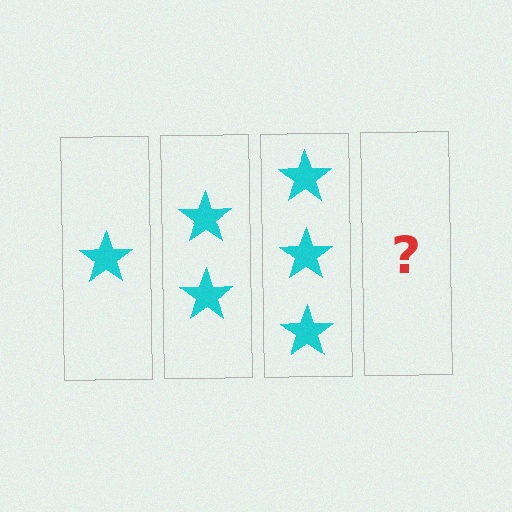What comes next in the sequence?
The next element should be 4 stars.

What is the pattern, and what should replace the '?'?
The pattern is that each step adds one more star. The '?' should be 4 stars.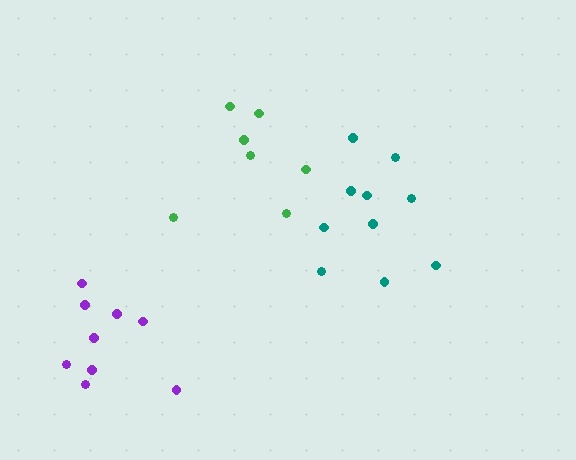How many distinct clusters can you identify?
There are 3 distinct clusters.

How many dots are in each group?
Group 1: 7 dots, Group 2: 9 dots, Group 3: 10 dots (26 total).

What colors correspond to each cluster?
The clusters are colored: green, purple, teal.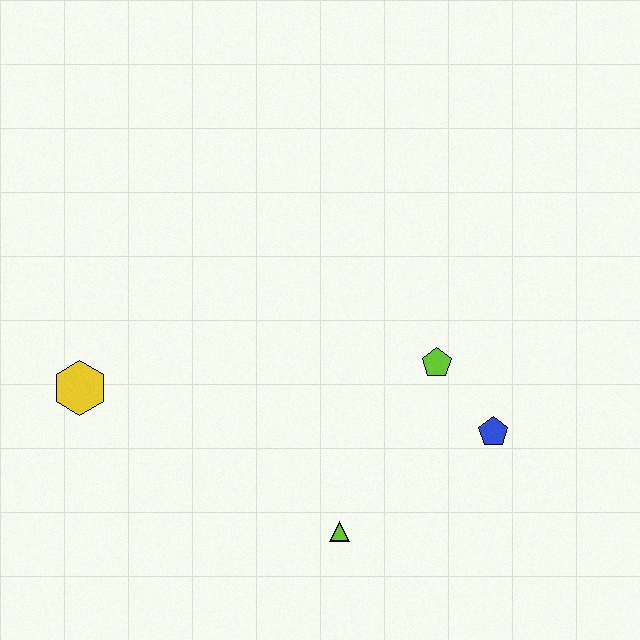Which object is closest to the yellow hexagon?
The lime triangle is closest to the yellow hexagon.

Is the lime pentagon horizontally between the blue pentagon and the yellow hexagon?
Yes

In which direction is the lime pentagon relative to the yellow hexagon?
The lime pentagon is to the right of the yellow hexagon.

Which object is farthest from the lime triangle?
The yellow hexagon is farthest from the lime triangle.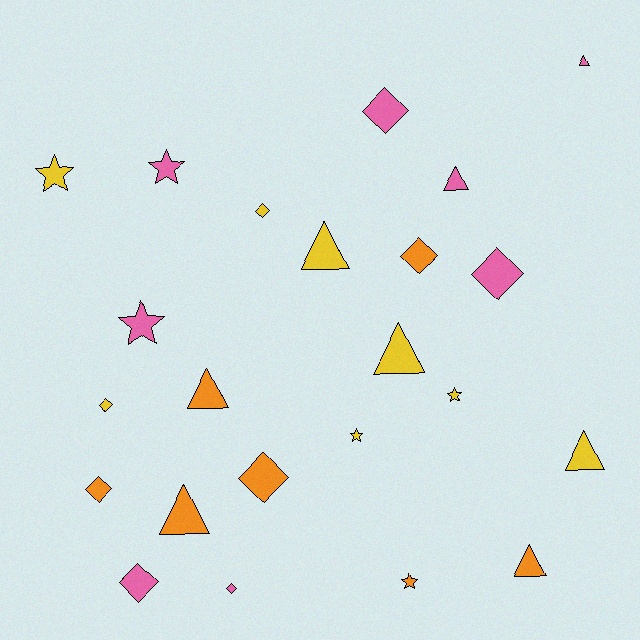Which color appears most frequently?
Yellow, with 8 objects.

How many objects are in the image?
There are 23 objects.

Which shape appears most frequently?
Diamond, with 9 objects.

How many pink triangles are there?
There are 2 pink triangles.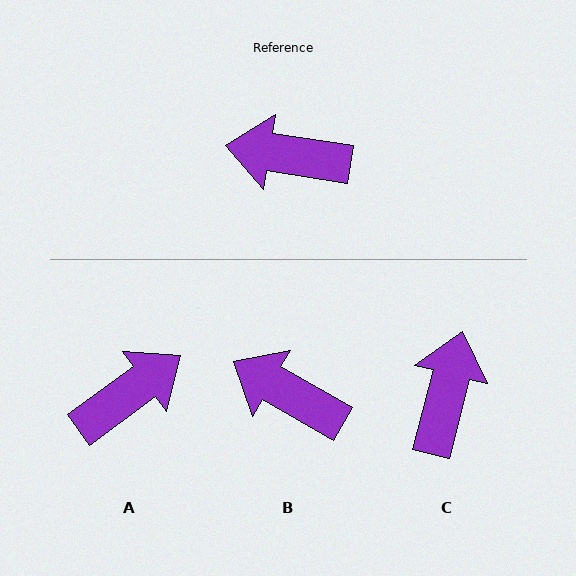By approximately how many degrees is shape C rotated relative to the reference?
Approximately 96 degrees clockwise.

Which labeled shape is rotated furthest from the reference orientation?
A, about 135 degrees away.